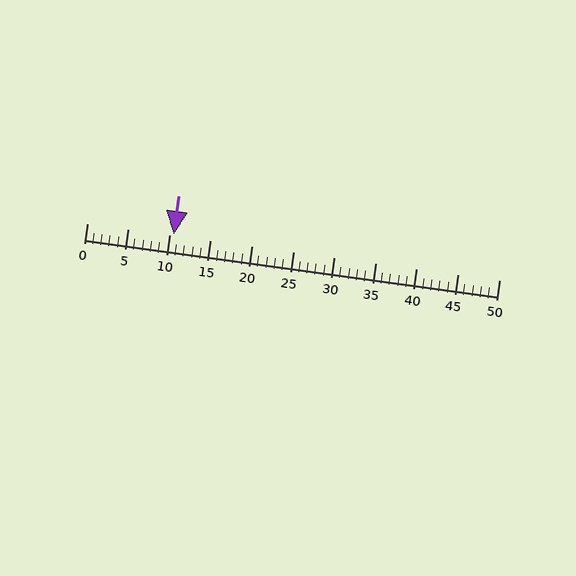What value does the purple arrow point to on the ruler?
The purple arrow points to approximately 10.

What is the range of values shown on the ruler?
The ruler shows values from 0 to 50.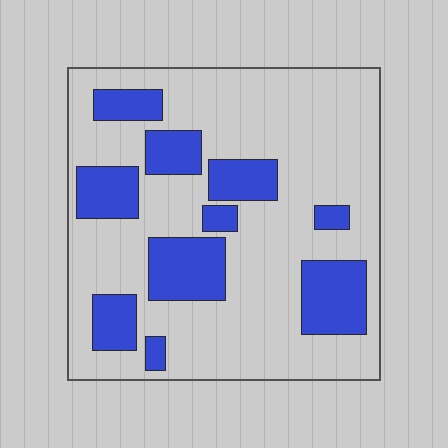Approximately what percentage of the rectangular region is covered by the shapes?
Approximately 25%.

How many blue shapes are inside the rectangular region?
10.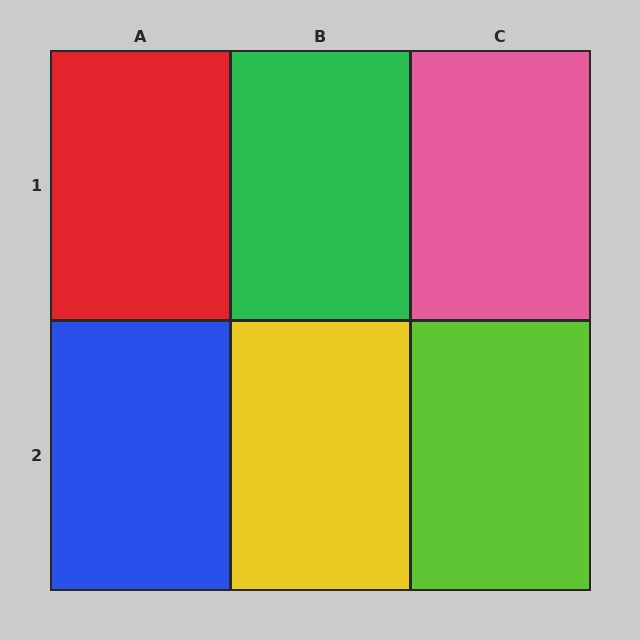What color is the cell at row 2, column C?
Lime.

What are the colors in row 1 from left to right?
Red, green, pink.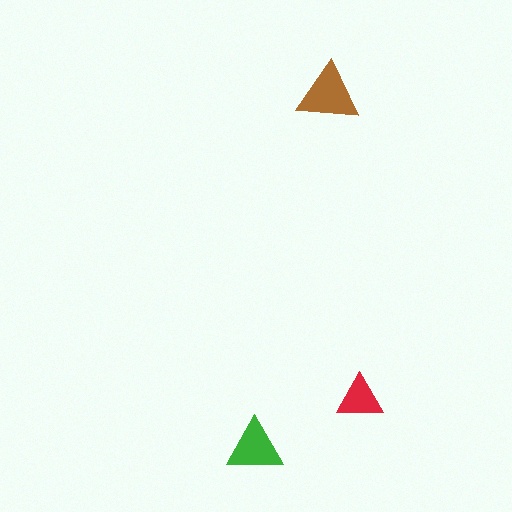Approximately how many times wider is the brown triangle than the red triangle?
About 1.5 times wider.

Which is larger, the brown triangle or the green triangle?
The brown one.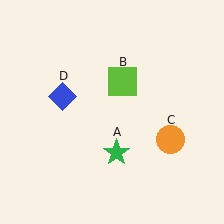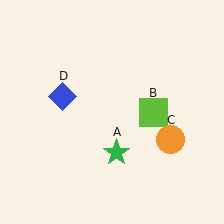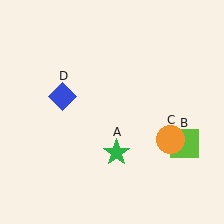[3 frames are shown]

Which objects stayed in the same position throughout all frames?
Green star (object A) and orange circle (object C) and blue diamond (object D) remained stationary.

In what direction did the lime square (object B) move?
The lime square (object B) moved down and to the right.